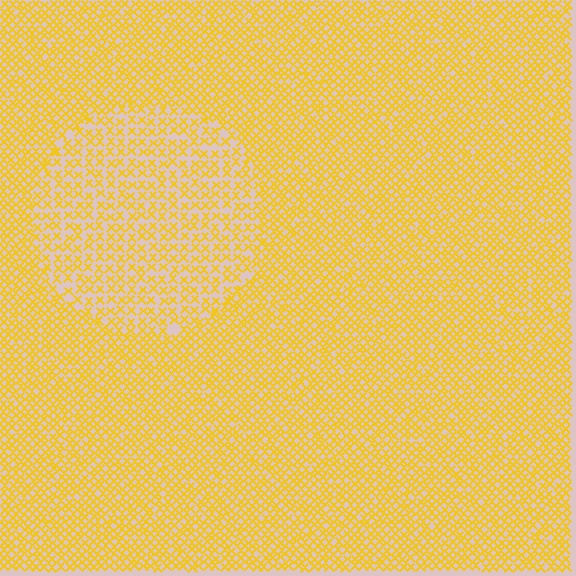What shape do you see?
I see a circle.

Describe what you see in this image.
The image contains small yellow elements arranged at two different densities. A circle-shaped region is visible where the elements are less densely packed than the surrounding area.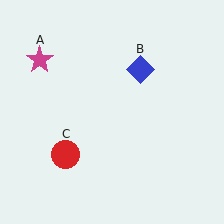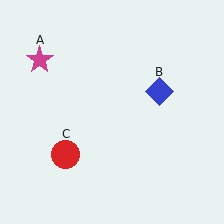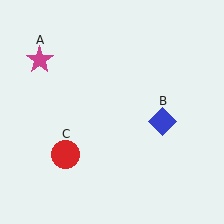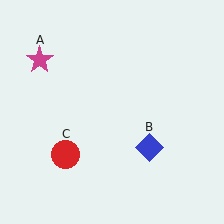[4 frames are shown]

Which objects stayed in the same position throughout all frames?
Magenta star (object A) and red circle (object C) remained stationary.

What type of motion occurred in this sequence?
The blue diamond (object B) rotated clockwise around the center of the scene.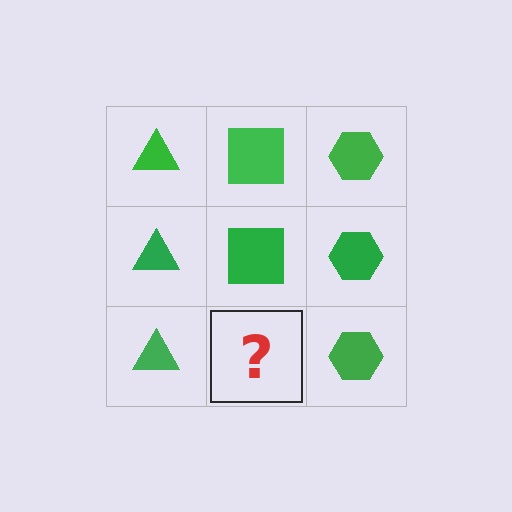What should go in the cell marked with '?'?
The missing cell should contain a green square.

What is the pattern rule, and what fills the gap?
The rule is that each column has a consistent shape. The gap should be filled with a green square.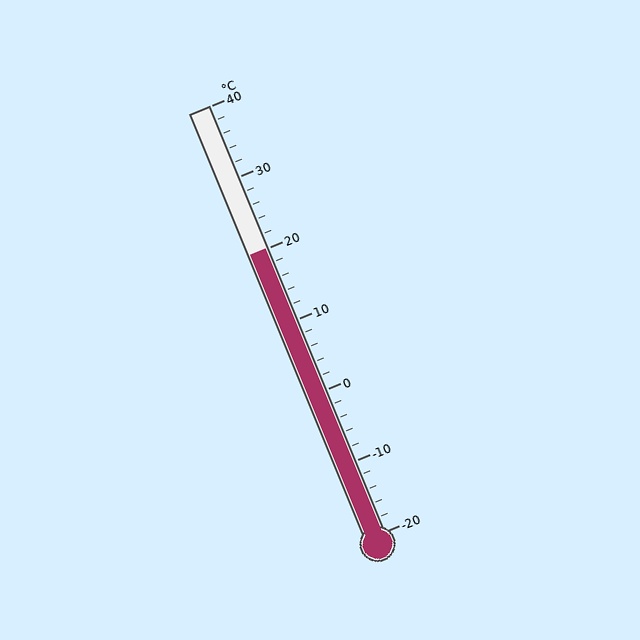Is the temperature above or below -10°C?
The temperature is above -10°C.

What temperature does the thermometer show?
The thermometer shows approximately 20°C.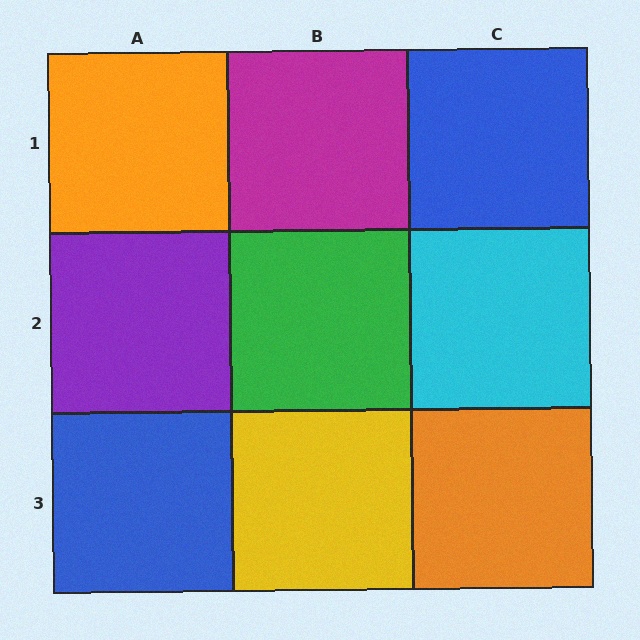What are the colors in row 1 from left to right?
Orange, magenta, blue.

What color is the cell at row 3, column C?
Orange.